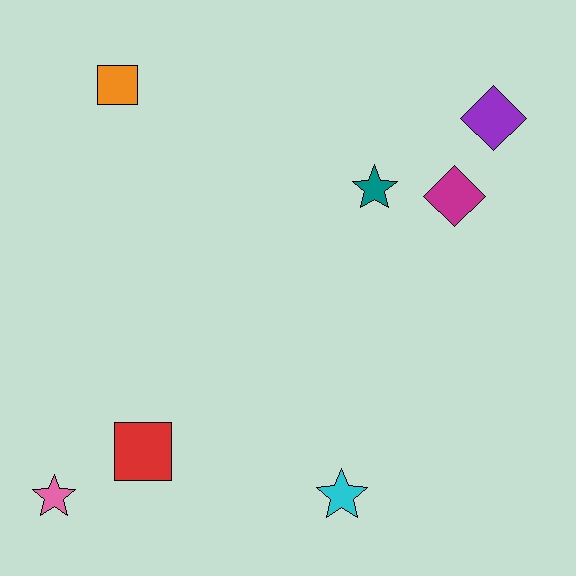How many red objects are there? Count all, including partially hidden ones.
There is 1 red object.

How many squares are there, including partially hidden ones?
There are 2 squares.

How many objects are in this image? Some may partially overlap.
There are 7 objects.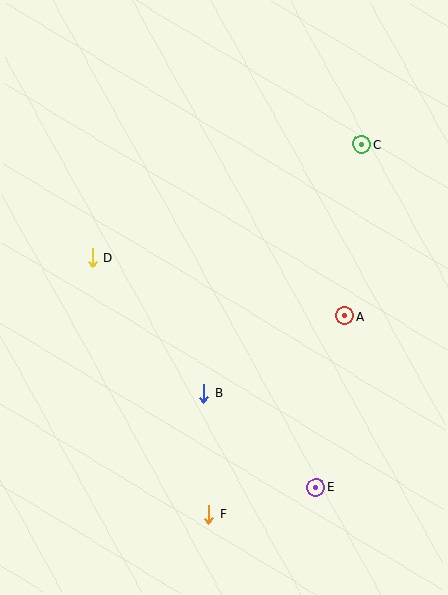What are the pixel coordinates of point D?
Point D is at (92, 258).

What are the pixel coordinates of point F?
Point F is at (209, 514).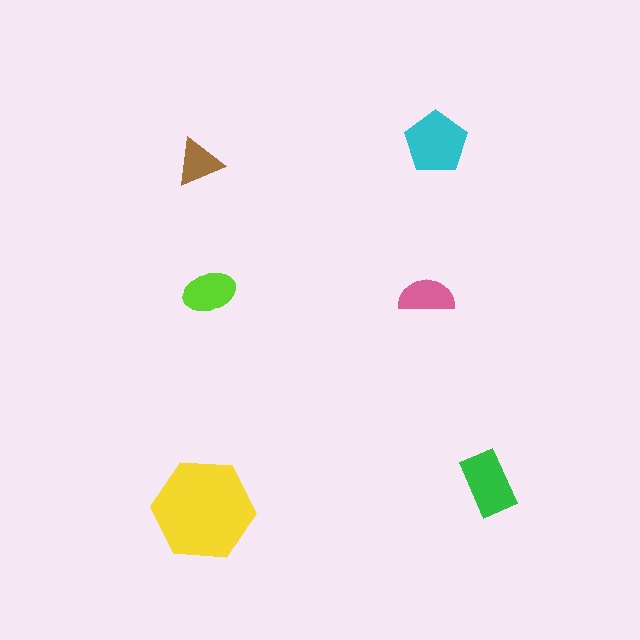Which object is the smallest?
The brown triangle.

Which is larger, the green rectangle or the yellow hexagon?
The yellow hexagon.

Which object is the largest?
The yellow hexagon.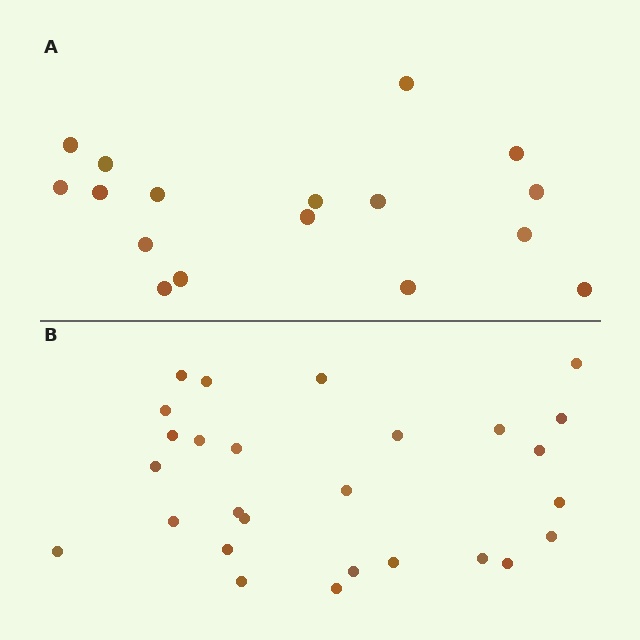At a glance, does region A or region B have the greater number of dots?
Region B (the bottom region) has more dots.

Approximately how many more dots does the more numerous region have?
Region B has roughly 10 or so more dots than region A.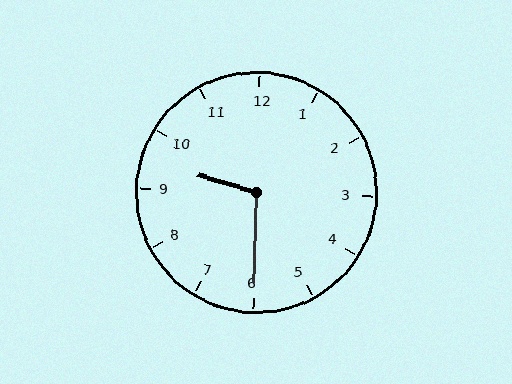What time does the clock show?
9:30.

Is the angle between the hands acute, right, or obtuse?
It is obtuse.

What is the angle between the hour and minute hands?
Approximately 105 degrees.